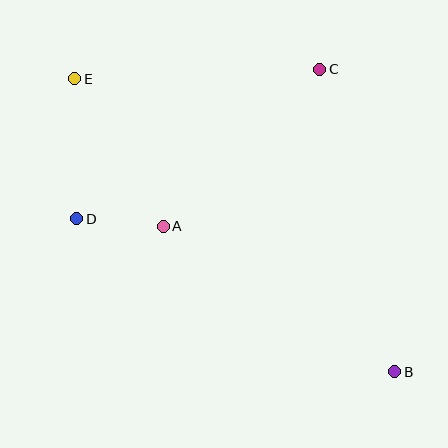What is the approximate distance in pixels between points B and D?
The distance between B and D is approximately 353 pixels.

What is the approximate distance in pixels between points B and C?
The distance between B and C is approximately 312 pixels.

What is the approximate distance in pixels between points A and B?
The distance between A and B is approximately 273 pixels.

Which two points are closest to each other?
Points A and D are closest to each other.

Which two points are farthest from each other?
Points B and E are farthest from each other.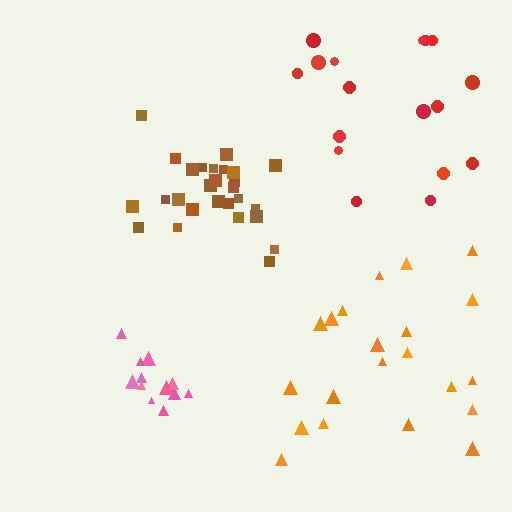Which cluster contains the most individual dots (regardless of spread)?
Brown (27).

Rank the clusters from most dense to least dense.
pink, brown, orange, red.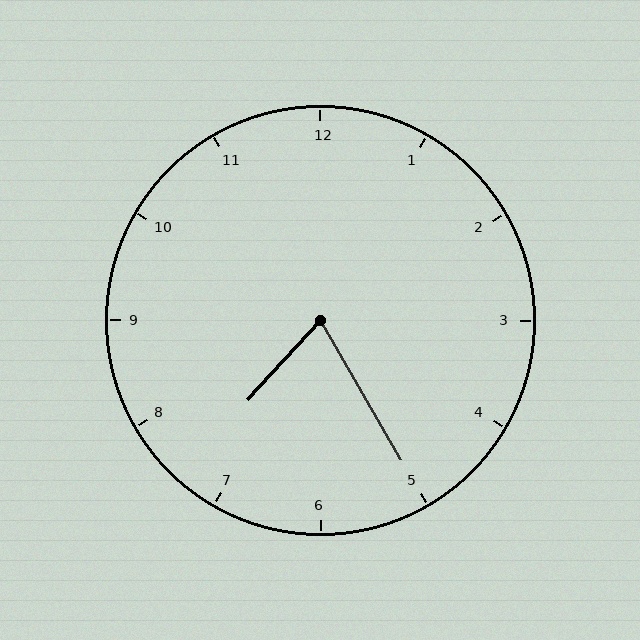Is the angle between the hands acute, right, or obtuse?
It is acute.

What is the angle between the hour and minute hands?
Approximately 72 degrees.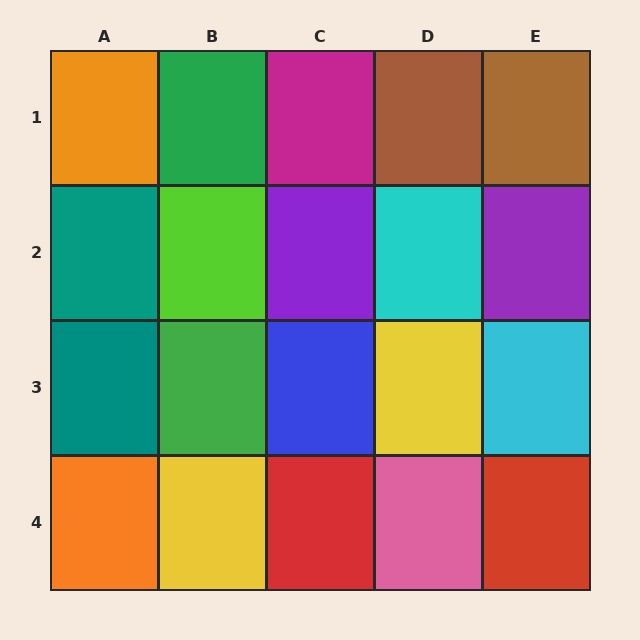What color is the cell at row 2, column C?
Purple.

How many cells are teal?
2 cells are teal.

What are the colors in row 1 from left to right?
Orange, green, magenta, brown, brown.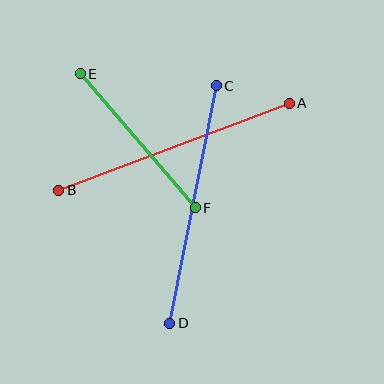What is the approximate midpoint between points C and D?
The midpoint is at approximately (193, 205) pixels.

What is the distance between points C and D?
The distance is approximately 242 pixels.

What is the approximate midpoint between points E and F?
The midpoint is at approximately (138, 141) pixels.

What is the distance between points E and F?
The distance is approximately 176 pixels.